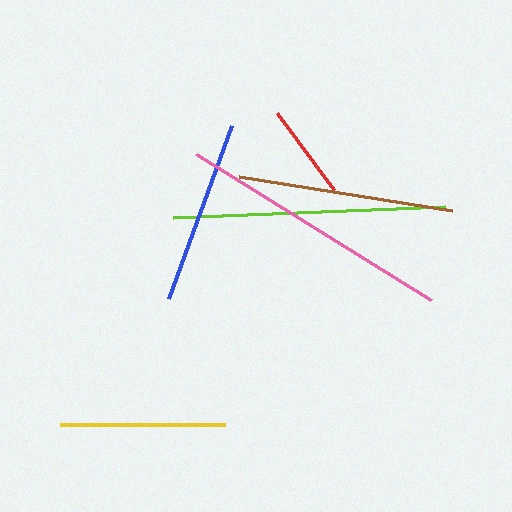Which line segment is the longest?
The pink line is the longest at approximately 277 pixels.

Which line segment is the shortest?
The red line is the shortest at approximately 96 pixels.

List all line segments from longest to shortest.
From longest to shortest: pink, lime, brown, blue, yellow, red.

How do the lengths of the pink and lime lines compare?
The pink and lime lines are approximately the same length.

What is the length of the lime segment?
The lime segment is approximately 272 pixels long.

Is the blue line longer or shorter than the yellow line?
The blue line is longer than the yellow line.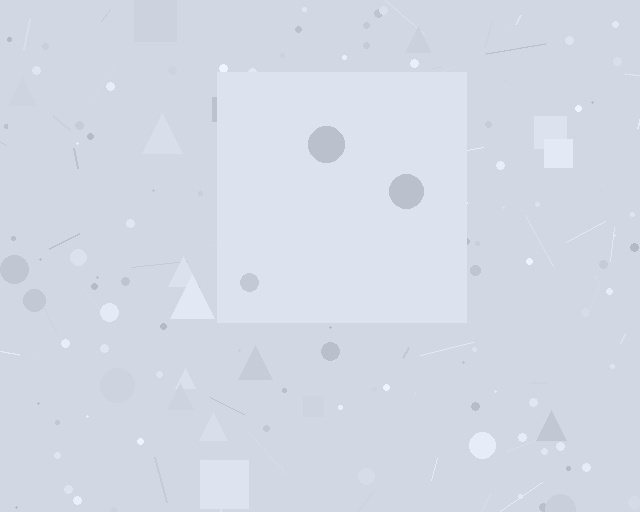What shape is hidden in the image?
A square is hidden in the image.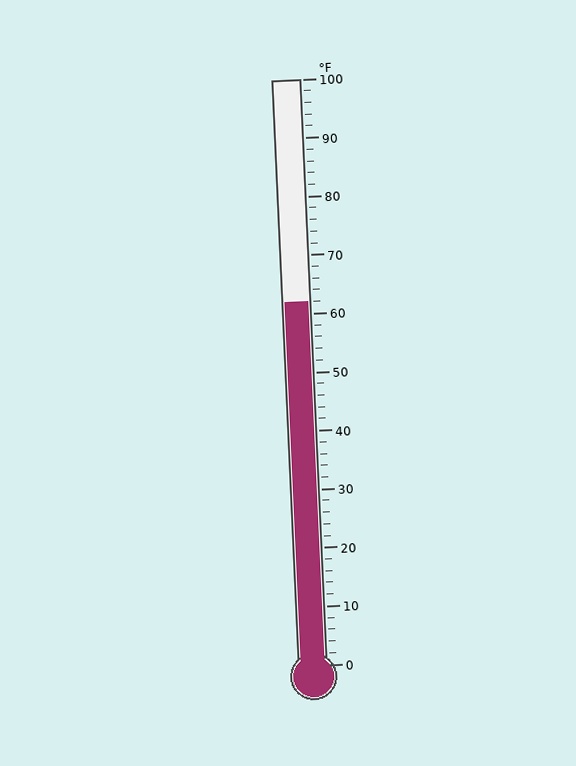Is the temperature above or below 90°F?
The temperature is below 90°F.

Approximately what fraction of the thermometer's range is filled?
The thermometer is filled to approximately 60% of its range.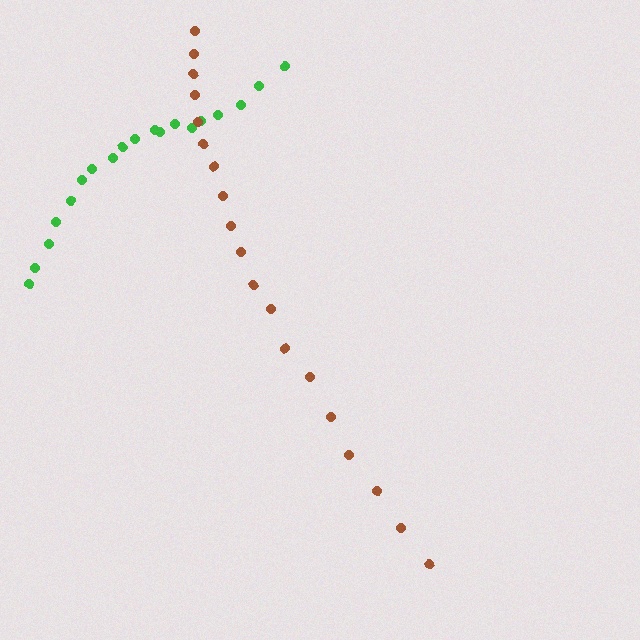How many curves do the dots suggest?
There are 2 distinct paths.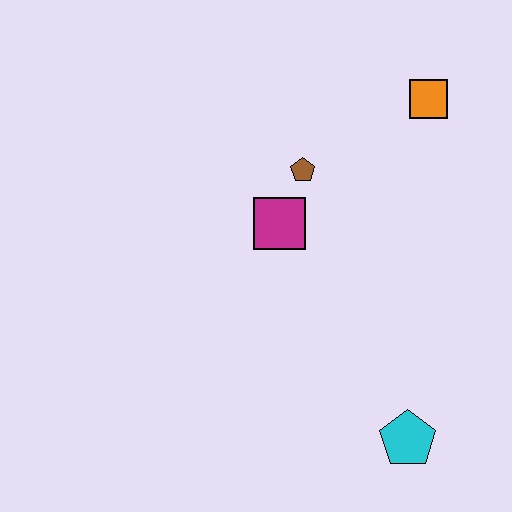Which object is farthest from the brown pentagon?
The cyan pentagon is farthest from the brown pentagon.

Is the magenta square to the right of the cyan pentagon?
No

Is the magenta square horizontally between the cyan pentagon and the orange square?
No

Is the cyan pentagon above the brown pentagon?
No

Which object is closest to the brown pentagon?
The magenta square is closest to the brown pentagon.